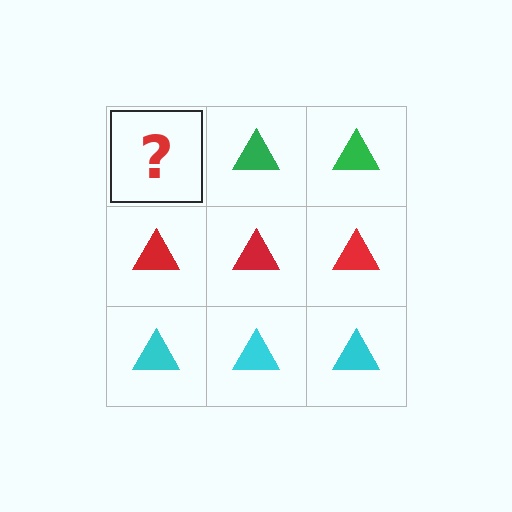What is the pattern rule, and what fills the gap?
The rule is that each row has a consistent color. The gap should be filled with a green triangle.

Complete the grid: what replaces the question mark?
The question mark should be replaced with a green triangle.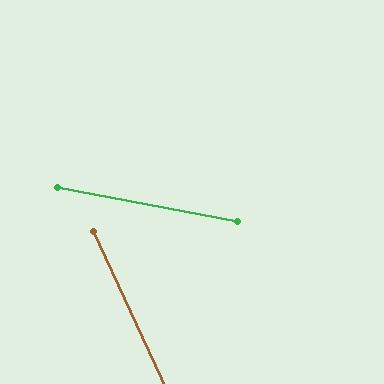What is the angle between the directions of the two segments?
Approximately 54 degrees.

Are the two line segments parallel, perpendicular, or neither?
Neither parallel nor perpendicular — they differ by about 54°.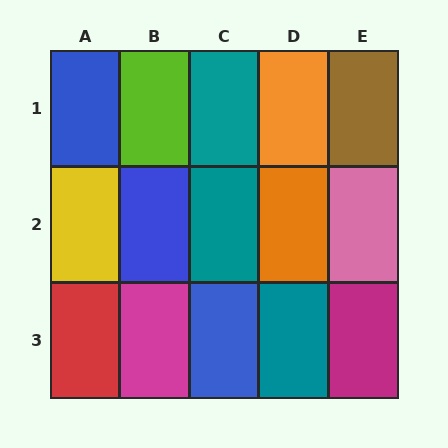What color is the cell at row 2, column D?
Orange.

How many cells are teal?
3 cells are teal.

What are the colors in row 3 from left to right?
Red, magenta, blue, teal, magenta.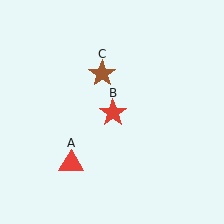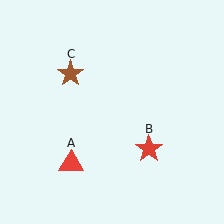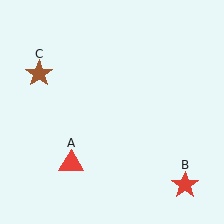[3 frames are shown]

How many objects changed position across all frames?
2 objects changed position: red star (object B), brown star (object C).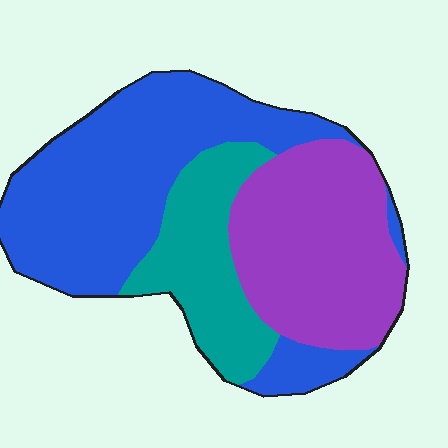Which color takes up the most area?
Blue, at roughly 45%.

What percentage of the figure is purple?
Purple takes up about one third (1/3) of the figure.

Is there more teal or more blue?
Blue.